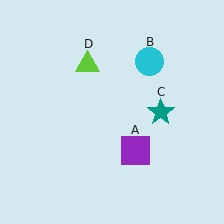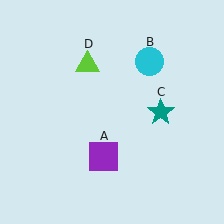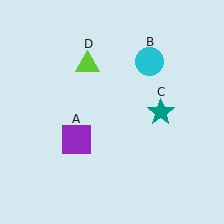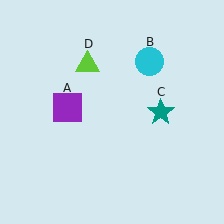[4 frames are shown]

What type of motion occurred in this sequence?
The purple square (object A) rotated clockwise around the center of the scene.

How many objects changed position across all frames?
1 object changed position: purple square (object A).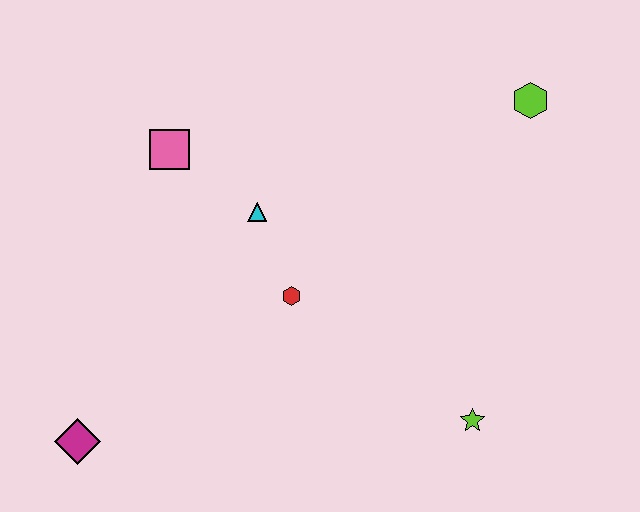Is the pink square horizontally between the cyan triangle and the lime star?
No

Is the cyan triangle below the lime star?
No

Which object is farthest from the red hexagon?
The lime hexagon is farthest from the red hexagon.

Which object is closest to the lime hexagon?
The cyan triangle is closest to the lime hexagon.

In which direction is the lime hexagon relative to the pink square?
The lime hexagon is to the right of the pink square.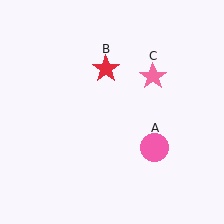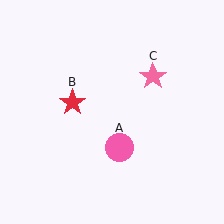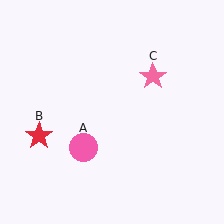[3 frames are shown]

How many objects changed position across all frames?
2 objects changed position: pink circle (object A), red star (object B).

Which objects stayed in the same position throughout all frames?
Pink star (object C) remained stationary.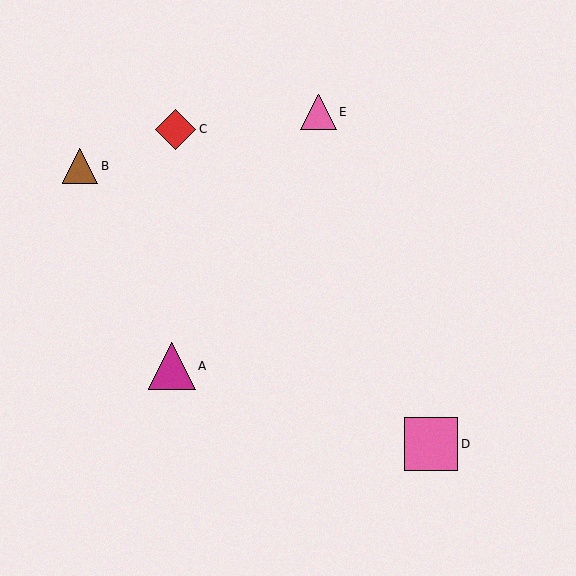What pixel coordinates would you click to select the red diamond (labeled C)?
Click at (176, 129) to select the red diamond C.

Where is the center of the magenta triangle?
The center of the magenta triangle is at (172, 366).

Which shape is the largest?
The pink square (labeled D) is the largest.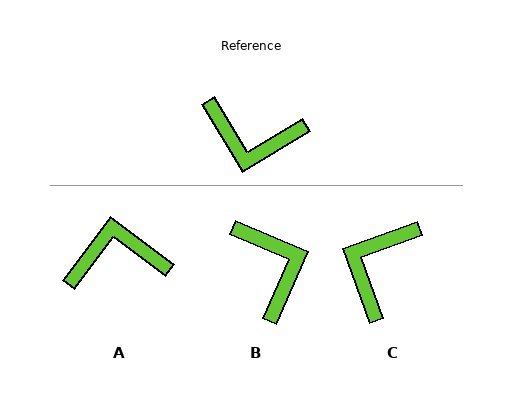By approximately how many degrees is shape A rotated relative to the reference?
Approximately 158 degrees clockwise.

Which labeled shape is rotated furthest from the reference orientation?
A, about 158 degrees away.